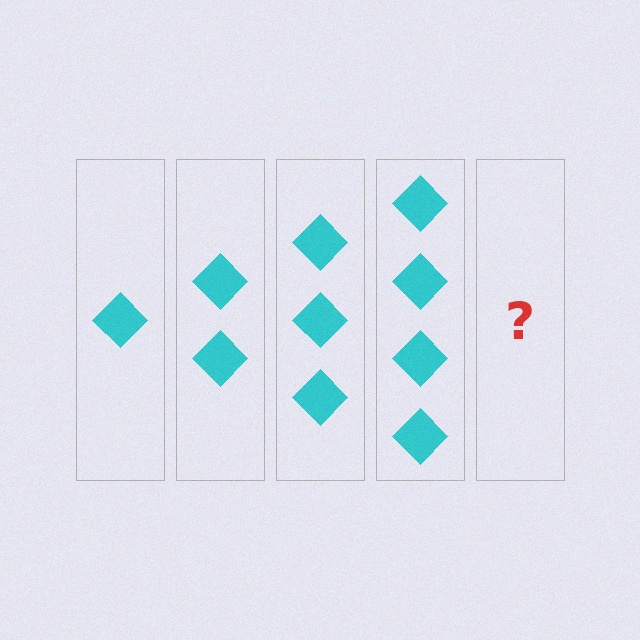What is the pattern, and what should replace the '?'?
The pattern is that each step adds one more diamond. The '?' should be 5 diamonds.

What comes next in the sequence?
The next element should be 5 diamonds.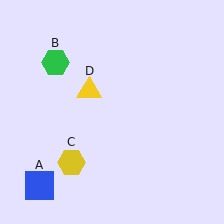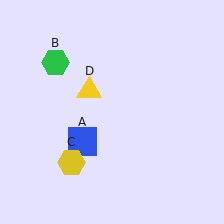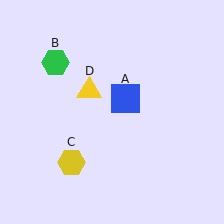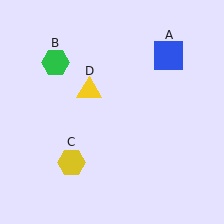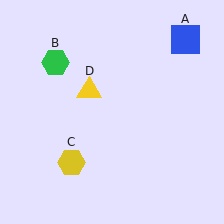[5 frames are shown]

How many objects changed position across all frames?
1 object changed position: blue square (object A).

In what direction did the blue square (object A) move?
The blue square (object A) moved up and to the right.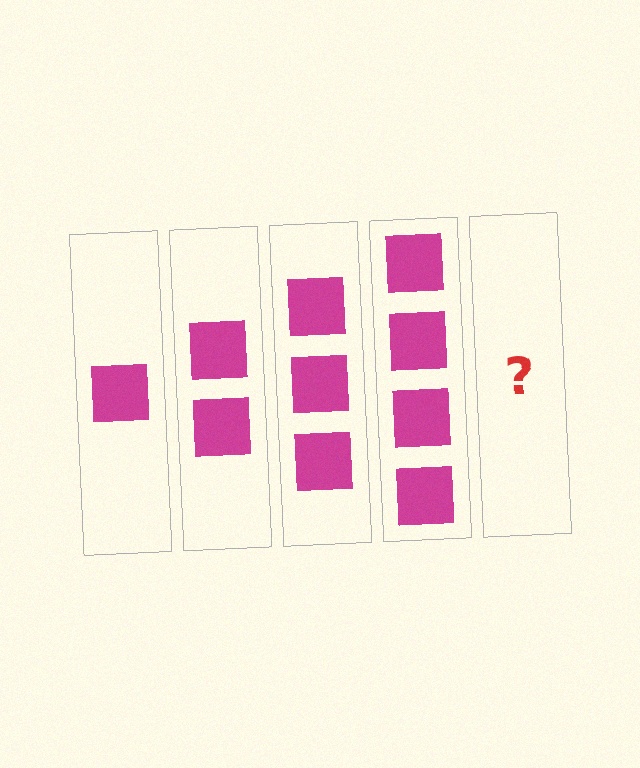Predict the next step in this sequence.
The next step is 5 squares.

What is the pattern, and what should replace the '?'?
The pattern is that each step adds one more square. The '?' should be 5 squares.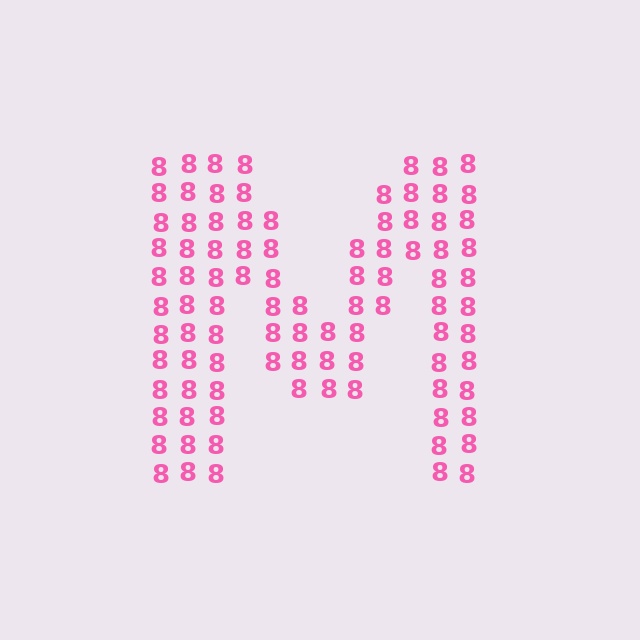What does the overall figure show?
The overall figure shows the letter M.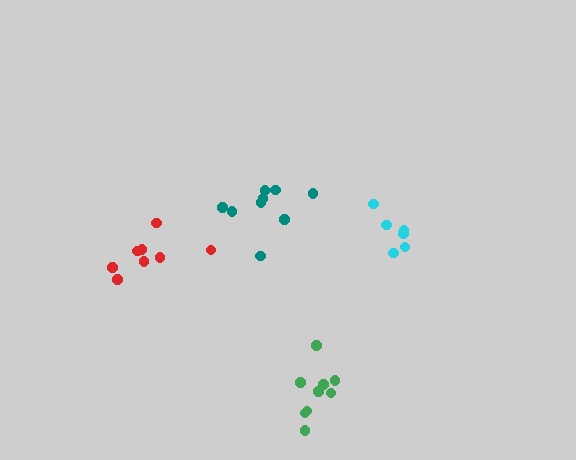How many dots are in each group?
Group 1: 6 dots, Group 2: 9 dots, Group 3: 8 dots, Group 4: 9 dots (32 total).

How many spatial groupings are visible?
There are 4 spatial groupings.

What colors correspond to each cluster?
The clusters are colored: cyan, teal, red, green.